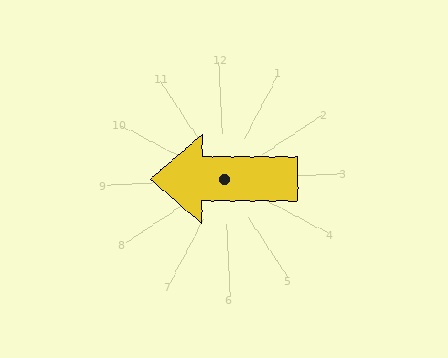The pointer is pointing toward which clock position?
Roughly 9 o'clock.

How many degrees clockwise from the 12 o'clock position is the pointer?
Approximately 273 degrees.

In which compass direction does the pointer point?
West.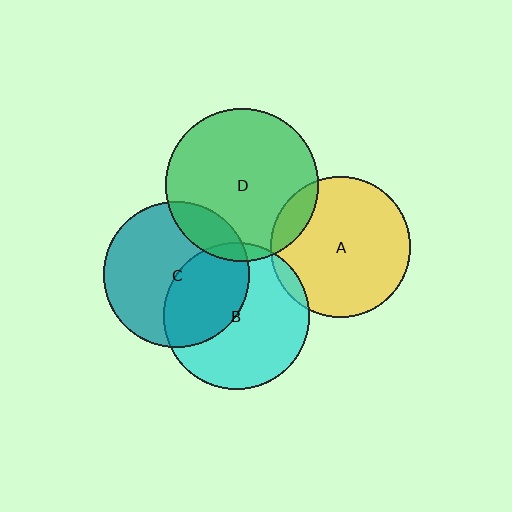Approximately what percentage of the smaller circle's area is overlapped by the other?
Approximately 15%.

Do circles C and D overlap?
Yes.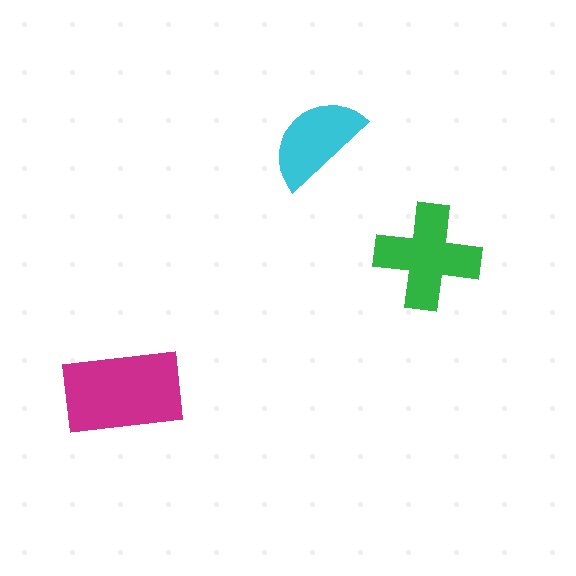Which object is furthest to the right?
The green cross is rightmost.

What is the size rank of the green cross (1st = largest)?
2nd.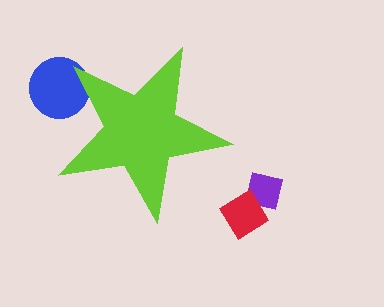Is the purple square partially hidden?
No, the purple square is fully visible.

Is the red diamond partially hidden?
No, the red diamond is fully visible.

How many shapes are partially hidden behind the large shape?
1 shape is partially hidden.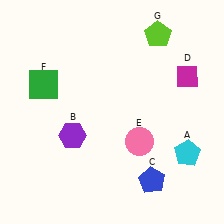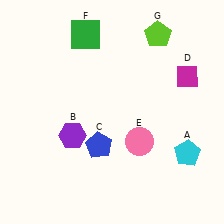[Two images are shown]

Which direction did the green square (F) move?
The green square (F) moved up.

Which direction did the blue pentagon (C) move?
The blue pentagon (C) moved left.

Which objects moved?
The objects that moved are: the blue pentagon (C), the green square (F).